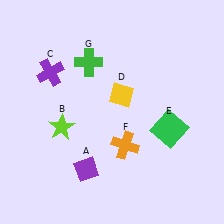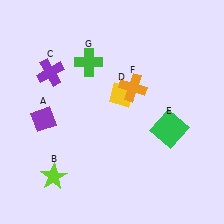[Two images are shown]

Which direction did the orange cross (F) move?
The orange cross (F) moved up.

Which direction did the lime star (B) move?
The lime star (B) moved down.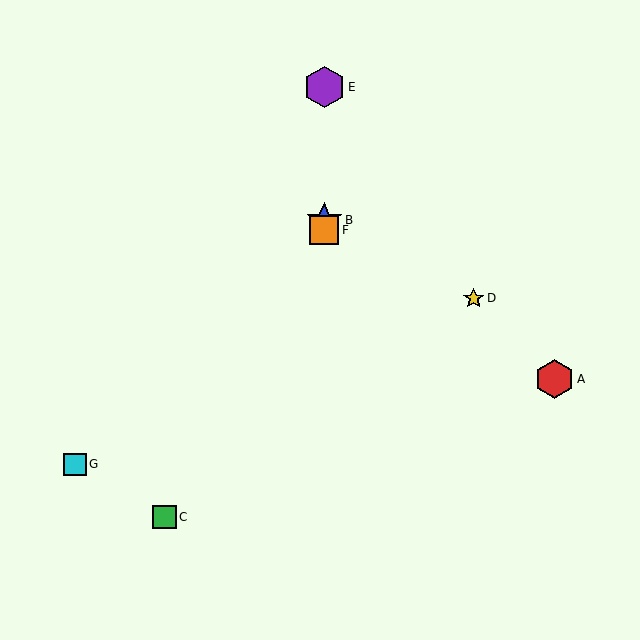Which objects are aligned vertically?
Objects B, E, F are aligned vertically.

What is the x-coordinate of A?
Object A is at x≈555.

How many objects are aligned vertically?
3 objects (B, E, F) are aligned vertically.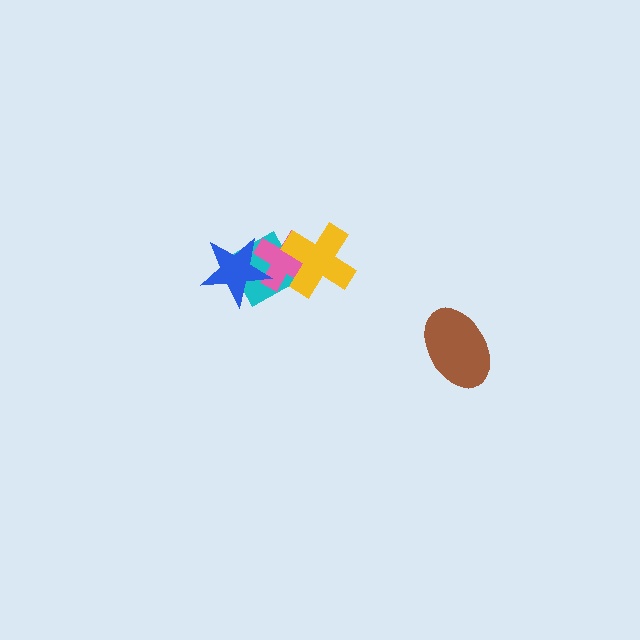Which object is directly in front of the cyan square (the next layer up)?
The pink cross is directly in front of the cyan square.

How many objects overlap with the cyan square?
3 objects overlap with the cyan square.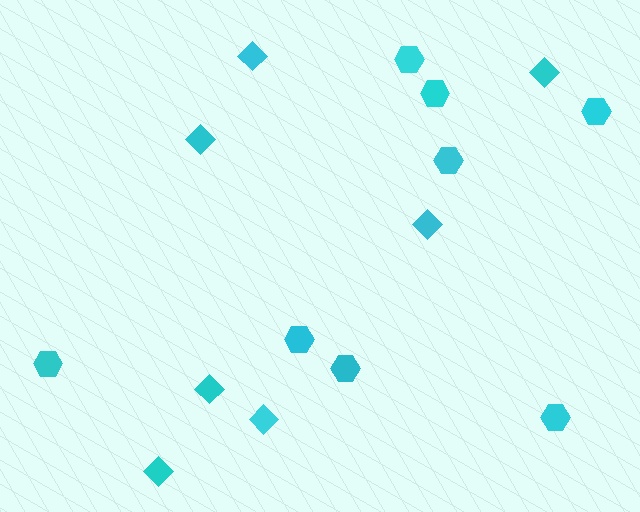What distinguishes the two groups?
There are 2 groups: one group of hexagons (8) and one group of diamonds (7).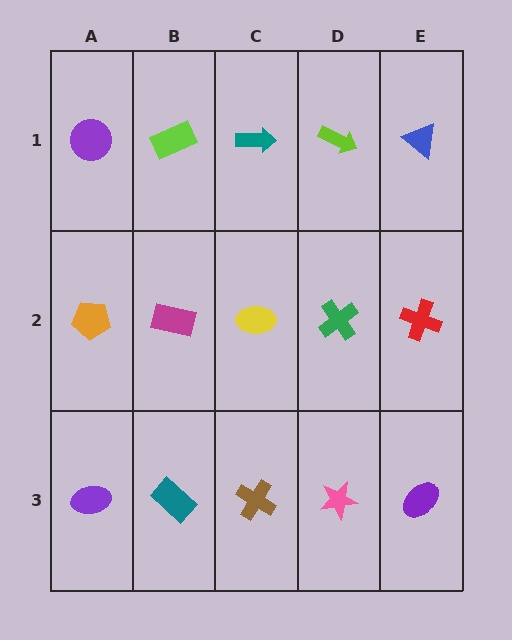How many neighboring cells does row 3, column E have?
2.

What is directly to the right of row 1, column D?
A blue triangle.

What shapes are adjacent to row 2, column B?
A lime rectangle (row 1, column B), a teal rectangle (row 3, column B), an orange pentagon (row 2, column A), a yellow ellipse (row 2, column C).